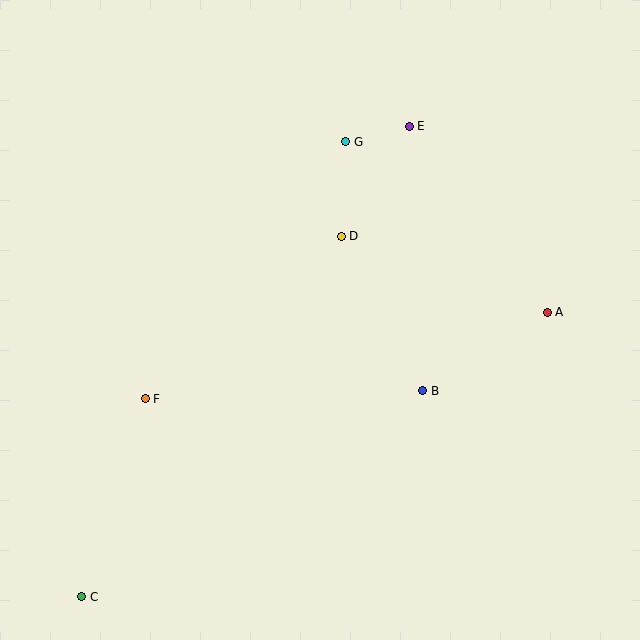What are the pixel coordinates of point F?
Point F is at (145, 399).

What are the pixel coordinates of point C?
Point C is at (82, 597).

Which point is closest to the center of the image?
Point D at (341, 236) is closest to the center.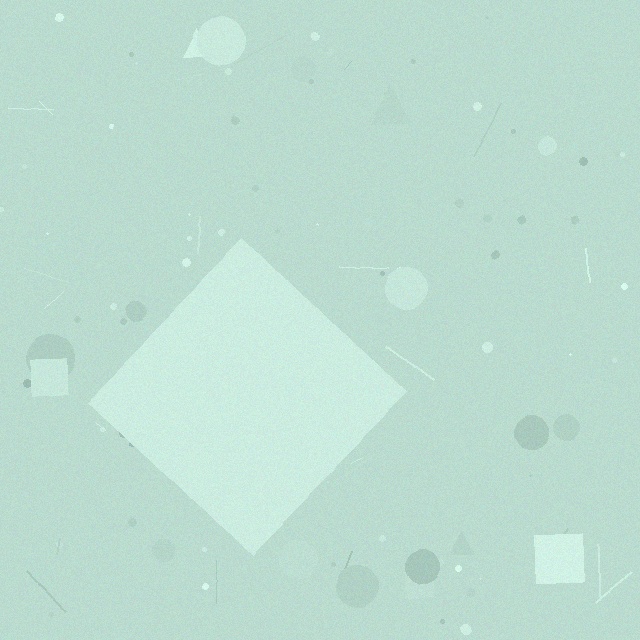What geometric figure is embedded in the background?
A diamond is embedded in the background.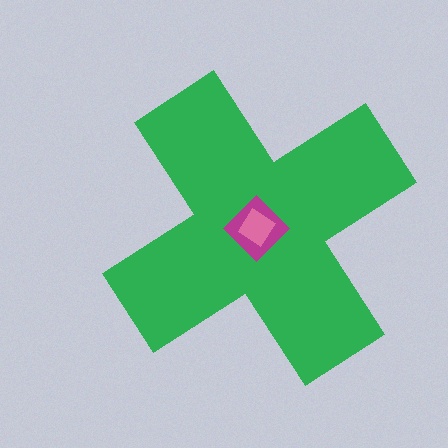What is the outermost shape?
The green cross.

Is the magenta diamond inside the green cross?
Yes.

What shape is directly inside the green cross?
The magenta diamond.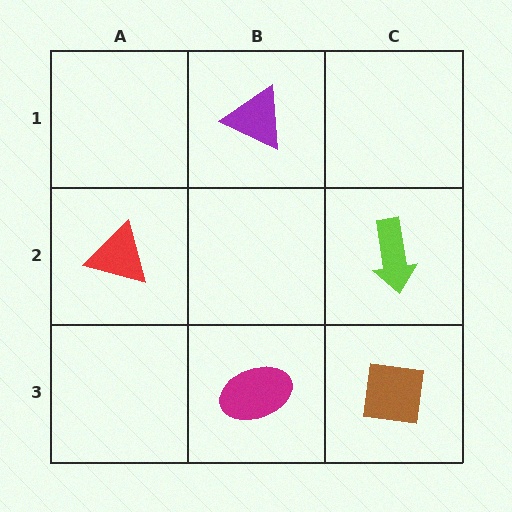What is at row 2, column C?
A lime arrow.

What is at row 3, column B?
A magenta ellipse.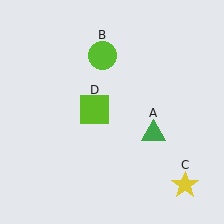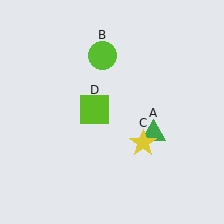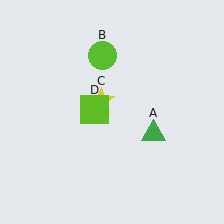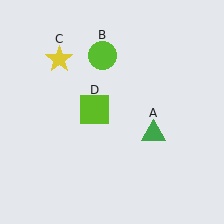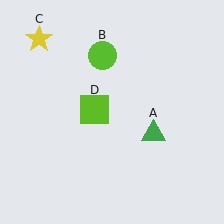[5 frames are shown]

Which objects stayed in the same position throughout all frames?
Green triangle (object A) and lime circle (object B) and lime square (object D) remained stationary.